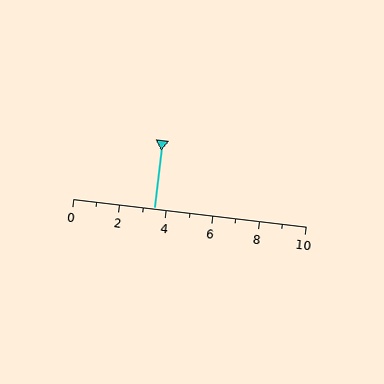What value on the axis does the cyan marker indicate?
The marker indicates approximately 3.5.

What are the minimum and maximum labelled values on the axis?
The axis runs from 0 to 10.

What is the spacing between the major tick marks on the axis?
The major ticks are spaced 2 apart.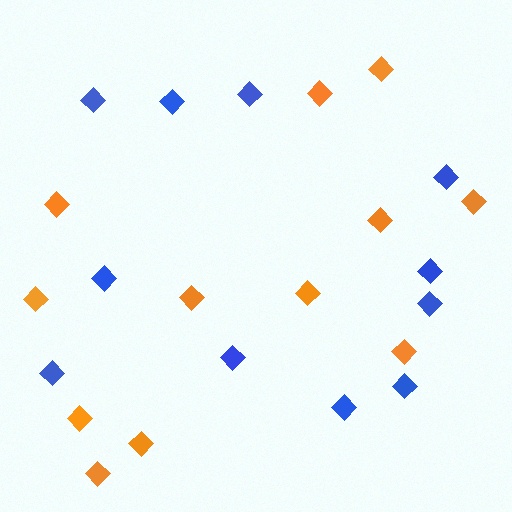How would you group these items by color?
There are 2 groups: one group of orange diamonds (12) and one group of blue diamonds (11).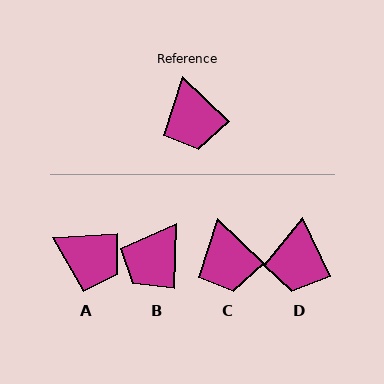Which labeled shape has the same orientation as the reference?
C.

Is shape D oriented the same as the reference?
No, it is off by about 21 degrees.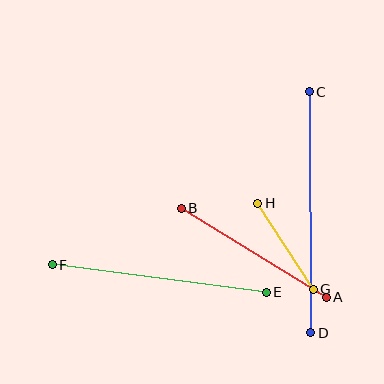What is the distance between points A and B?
The distance is approximately 170 pixels.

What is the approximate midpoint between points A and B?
The midpoint is at approximately (254, 253) pixels.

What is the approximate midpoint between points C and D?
The midpoint is at approximately (310, 212) pixels.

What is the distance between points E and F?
The distance is approximately 215 pixels.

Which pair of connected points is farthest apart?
Points C and D are farthest apart.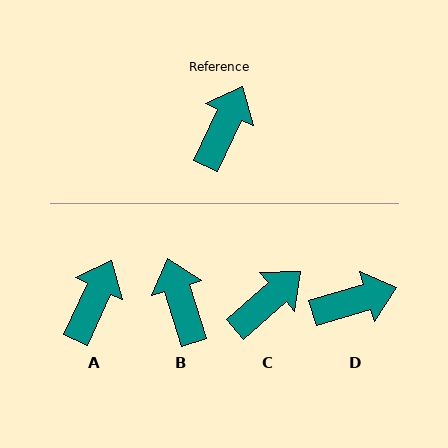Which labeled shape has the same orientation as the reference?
A.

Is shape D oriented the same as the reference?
No, it is off by about 48 degrees.